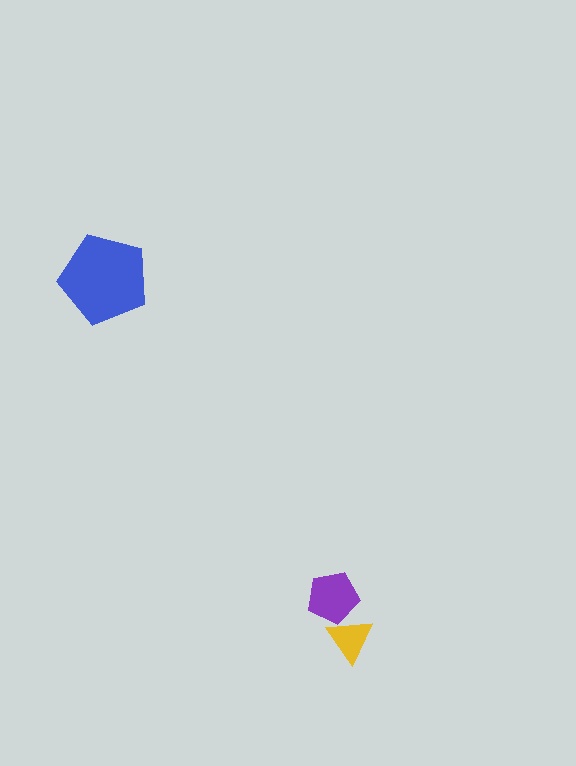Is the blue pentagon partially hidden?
No, no other shape covers it.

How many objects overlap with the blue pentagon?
0 objects overlap with the blue pentagon.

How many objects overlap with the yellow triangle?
1 object overlaps with the yellow triangle.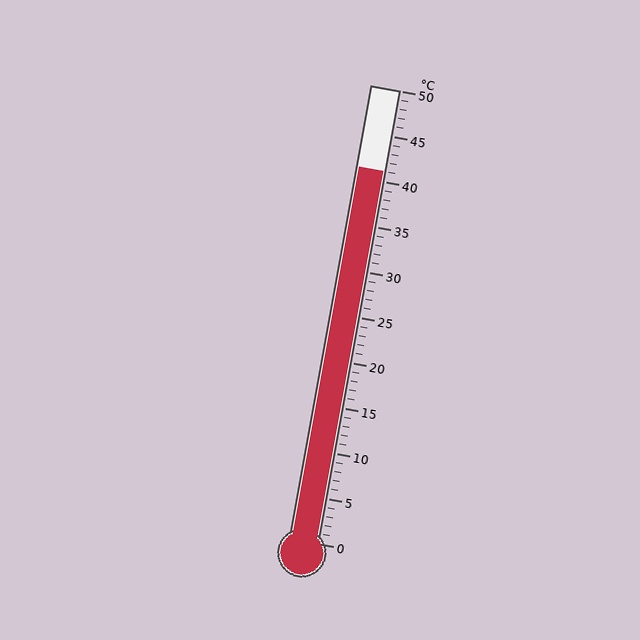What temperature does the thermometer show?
The thermometer shows approximately 41°C.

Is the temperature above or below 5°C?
The temperature is above 5°C.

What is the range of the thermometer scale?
The thermometer scale ranges from 0°C to 50°C.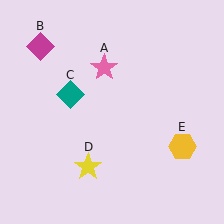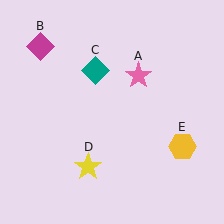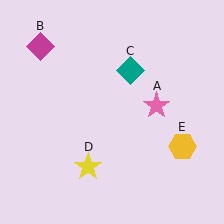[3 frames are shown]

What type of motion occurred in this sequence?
The pink star (object A), teal diamond (object C) rotated clockwise around the center of the scene.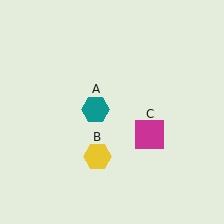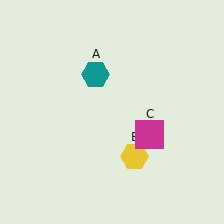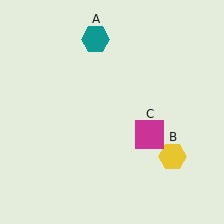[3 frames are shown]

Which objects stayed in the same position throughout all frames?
Magenta square (object C) remained stationary.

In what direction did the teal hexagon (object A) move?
The teal hexagon (object A) moved up.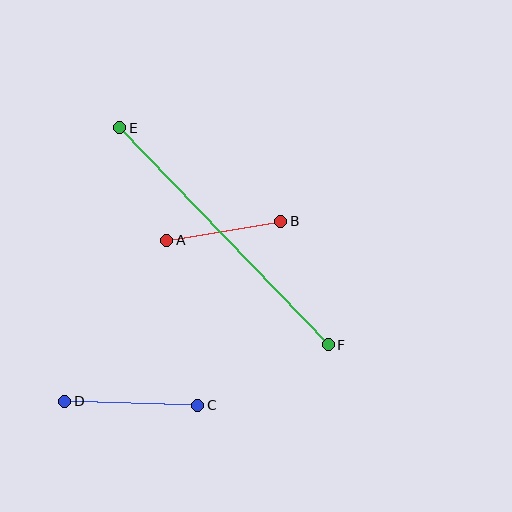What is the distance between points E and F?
The distance is approximately 301 pixels.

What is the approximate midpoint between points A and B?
The midpoint is at approximately (224, 231) pixels.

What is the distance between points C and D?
The distance is approximately 133 pixels.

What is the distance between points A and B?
The distance is approximately 116 pixels.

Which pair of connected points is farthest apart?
Points E and F are farthest apart.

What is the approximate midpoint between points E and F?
The midpoint is at approximately (224, 236) pixels.